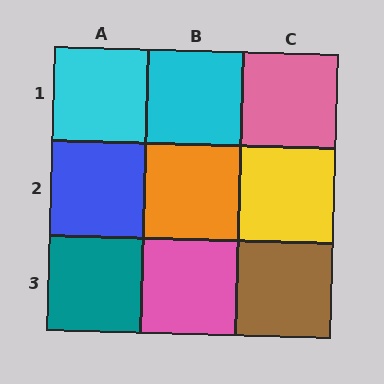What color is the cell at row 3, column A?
Teal.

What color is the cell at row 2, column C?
Yellow.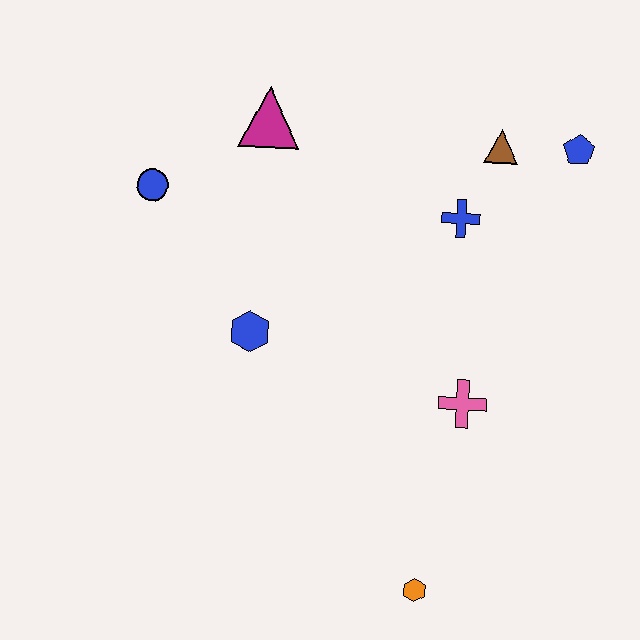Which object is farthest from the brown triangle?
The orange hexagon is farthest from the brown triangle.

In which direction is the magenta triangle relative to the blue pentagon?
The magenta triangle is to the left of the blue pentagon.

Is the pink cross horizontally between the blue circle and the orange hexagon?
No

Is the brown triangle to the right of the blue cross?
Yes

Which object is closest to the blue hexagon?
The blue circle is closest to the blue hexagon.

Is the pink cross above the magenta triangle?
No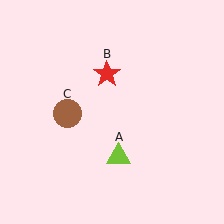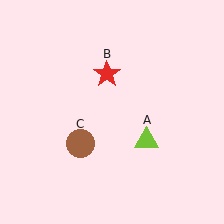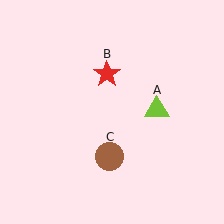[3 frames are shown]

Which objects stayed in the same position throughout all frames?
Red star (object B) remained stationary.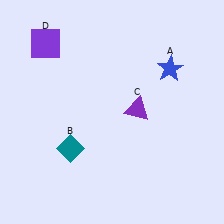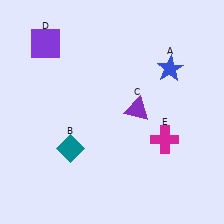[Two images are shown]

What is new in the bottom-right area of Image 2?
A magenta cross (E) was added in the bottom-right area of Image 2.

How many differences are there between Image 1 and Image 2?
There is 1 difference between the two images.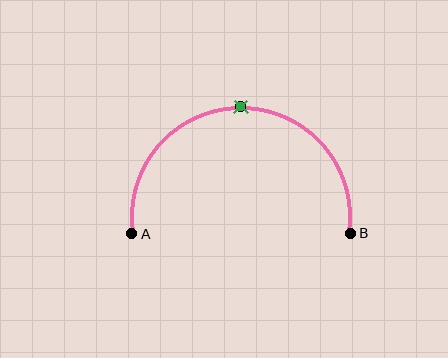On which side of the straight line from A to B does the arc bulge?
The arc bulges above the straight line connecting A and B.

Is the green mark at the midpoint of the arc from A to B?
Yes. The green mark lies on the arc at equal arc-length from both A and B — it is the arc midpoint.